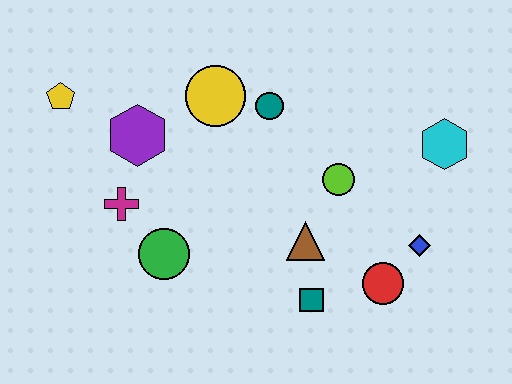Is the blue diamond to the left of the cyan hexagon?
Yes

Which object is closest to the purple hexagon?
The magenta cross is closest to the purple hexagon.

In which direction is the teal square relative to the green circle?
The teal square is to the right of the green circle.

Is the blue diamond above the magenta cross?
No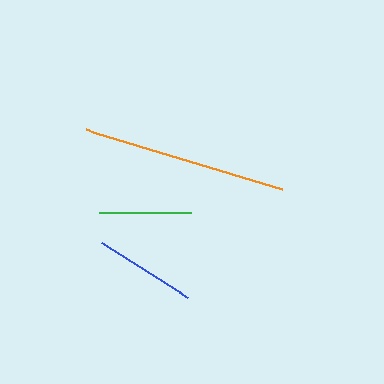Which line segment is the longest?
The orange line is the longest at approximately 205 pixels.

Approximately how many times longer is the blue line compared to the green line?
The blue line is approximately 1.1 times the length of the green line.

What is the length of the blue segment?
The blue segment is approximately 103 pixels long.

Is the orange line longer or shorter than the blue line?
The orange line is longer than the blue line.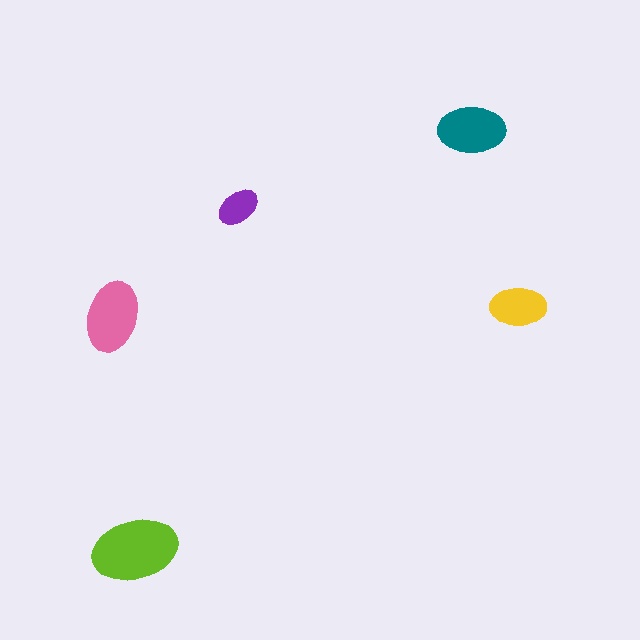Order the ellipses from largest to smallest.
the lime one, the pink one, the teal one, the yellow one, the purple one.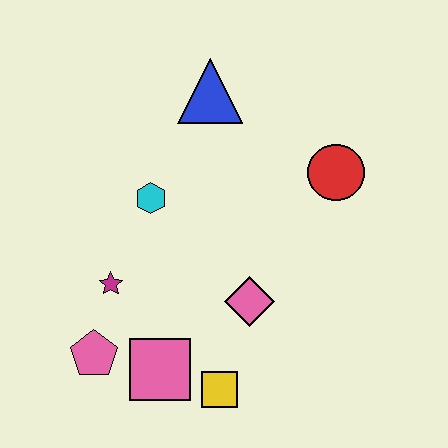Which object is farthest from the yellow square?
The blue triangle is farthest from the yellow square.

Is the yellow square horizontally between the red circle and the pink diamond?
No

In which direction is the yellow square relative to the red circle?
The yellow square is below the red circle.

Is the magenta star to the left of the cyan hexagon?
Yes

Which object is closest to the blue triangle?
The cyan hexagon is closest to the blue triangle.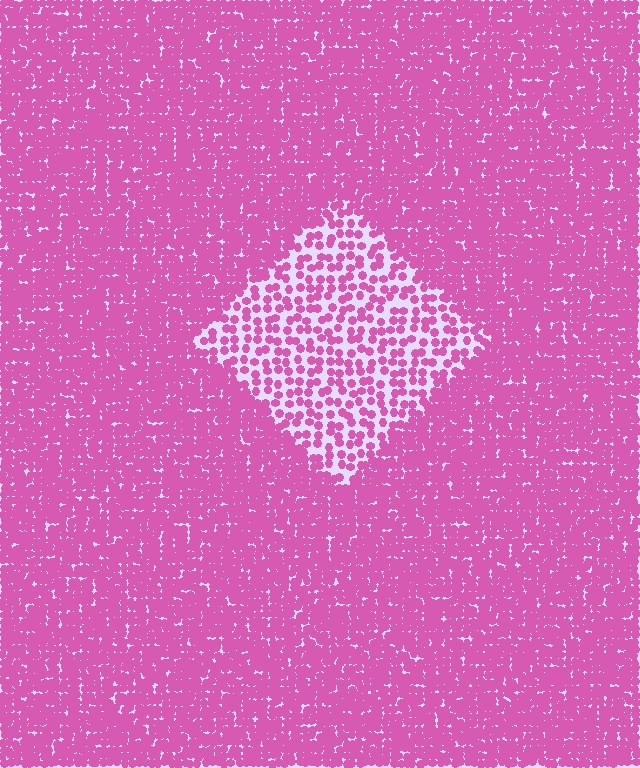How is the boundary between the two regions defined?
The boundary is defined by a change in element density (approximately 2.4x ratio). All elements are the same color, size, and shape.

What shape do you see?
I see a diamond.